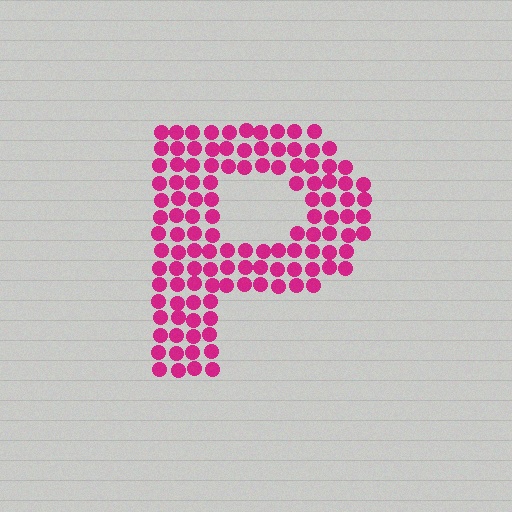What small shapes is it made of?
It is made of small circles.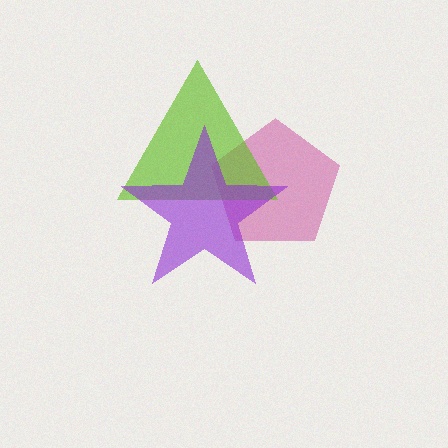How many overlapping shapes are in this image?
There are 3 overlapping shapes in the image.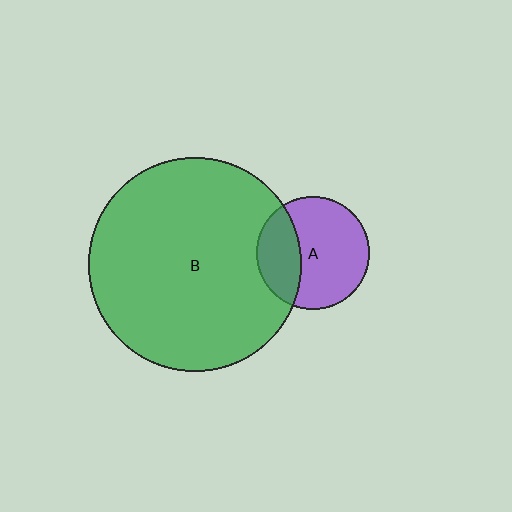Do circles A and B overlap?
Yes.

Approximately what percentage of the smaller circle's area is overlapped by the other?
Approximately 30%.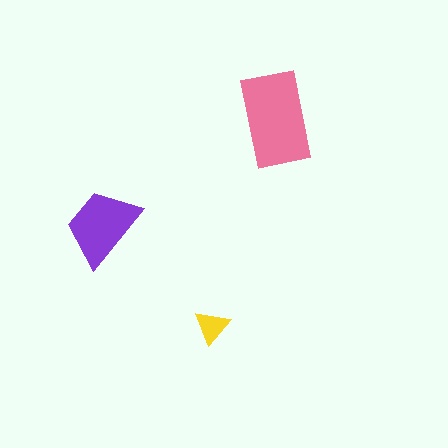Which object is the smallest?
The yellow triangle.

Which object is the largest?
The pink rectangle.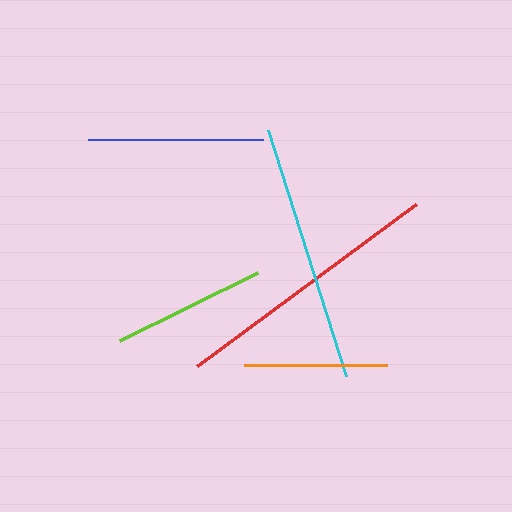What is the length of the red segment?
The red segment is approximately 273 pixels long.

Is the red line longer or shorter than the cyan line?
The red line is longer than the cyan line.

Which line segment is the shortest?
The orange line is the shortest at approximately 144 pixels.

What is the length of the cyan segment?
The cyan segment is approximately 258 pixels long.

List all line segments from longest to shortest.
From longest to shortest: red, cyan, blue, lime, orange.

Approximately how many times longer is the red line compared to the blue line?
The red line is approximately 1.6 times the length of the blue line.